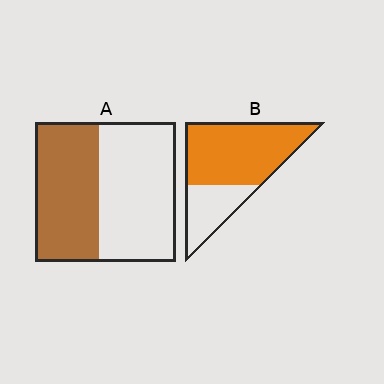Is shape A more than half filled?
No.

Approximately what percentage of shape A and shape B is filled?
A is approximately 45% and B is approximately 70%.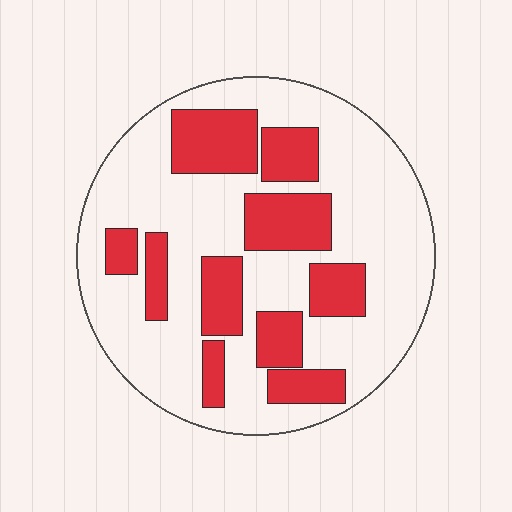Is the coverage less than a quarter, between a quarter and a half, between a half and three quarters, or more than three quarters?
Between a quarter and a half.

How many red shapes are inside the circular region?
10.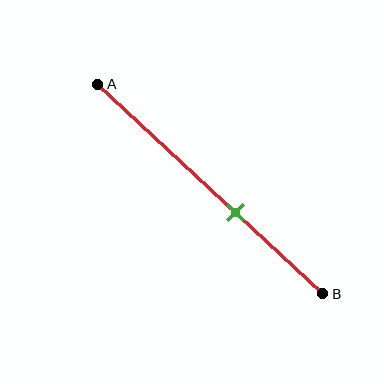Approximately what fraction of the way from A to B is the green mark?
The green mark is approximately 60% of the way from A to B.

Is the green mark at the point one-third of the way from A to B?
No, the mark is at about 60% from A, not at the 33% one-third point.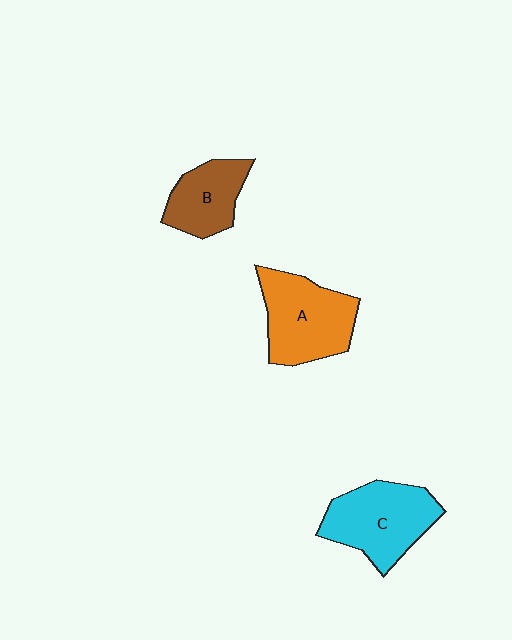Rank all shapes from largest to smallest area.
From largest to smallest: A (orange), C (cyan), B (brown).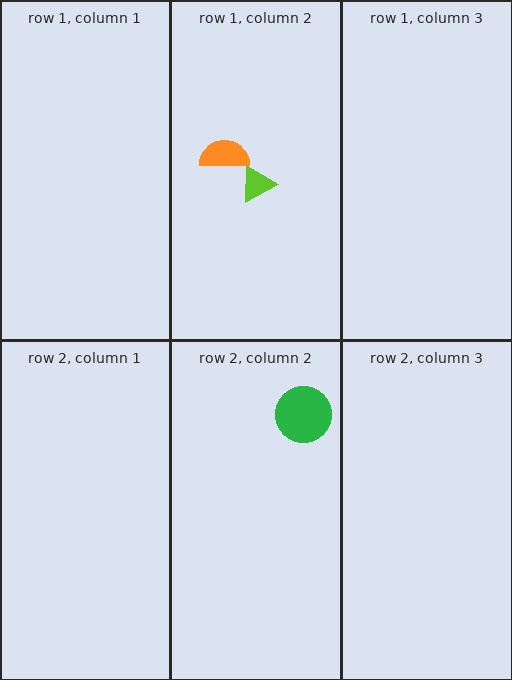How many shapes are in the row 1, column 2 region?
2.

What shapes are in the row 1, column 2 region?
The orange semicircle, the lime triangle.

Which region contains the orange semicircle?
The row 1, column 2 region.